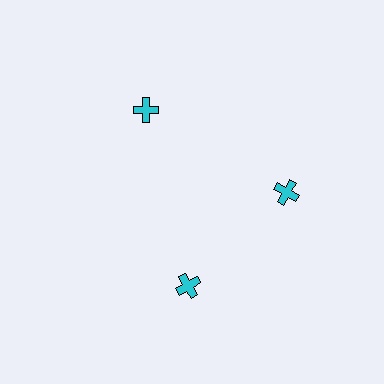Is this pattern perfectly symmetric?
No. The 3 cyan crosses are arranged in a ring, but one element near the 7 o'clock position is rotated out of alignment along the ring, breaking the 3-fold rotational symmetry.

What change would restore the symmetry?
The symmetry would be restored by rotating it back into even spacing with its neighbors so that all 3 crosses sit at equal angles and equal distance from the center.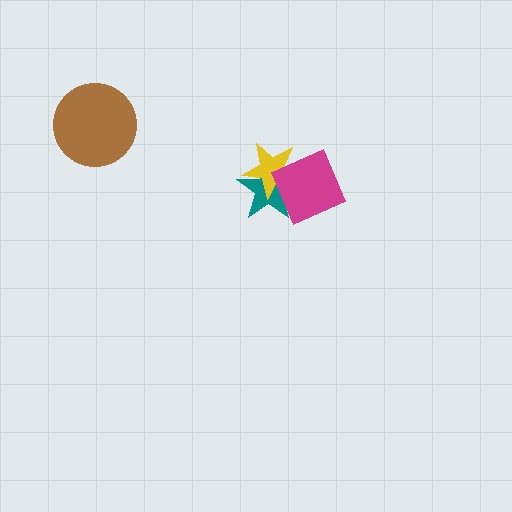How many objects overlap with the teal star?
2 objects overlap with the teal star.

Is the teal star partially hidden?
Yes, it is partially covered by another shape.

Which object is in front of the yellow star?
The magenta diamond is in front of the yellow star.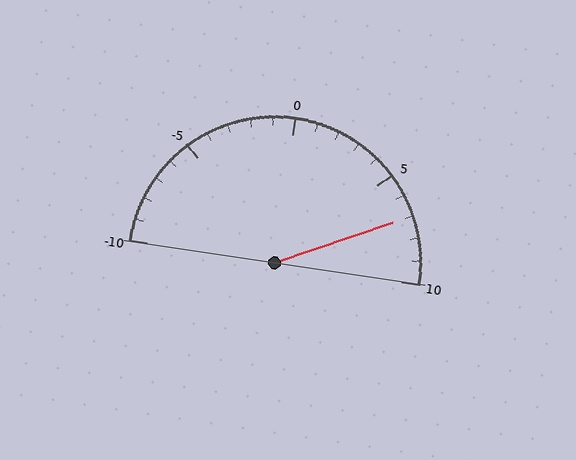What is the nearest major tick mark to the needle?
The nearest major tick mark is 5.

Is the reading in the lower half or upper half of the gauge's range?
The reading is in the upper half of the range (-10 to 10).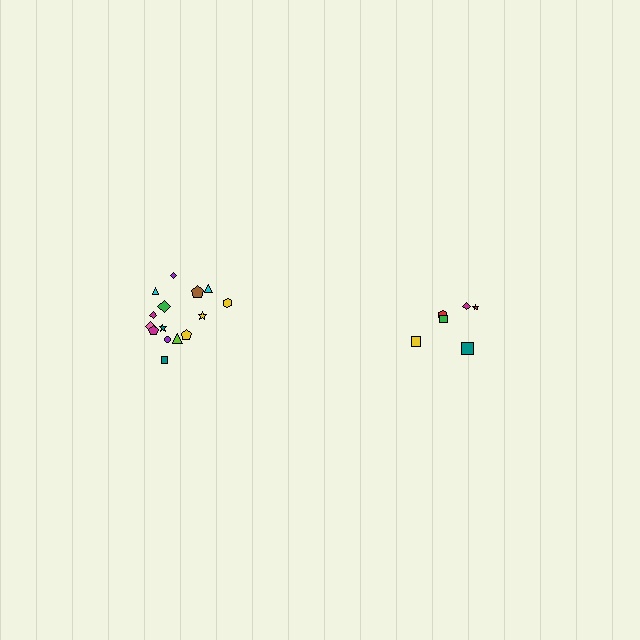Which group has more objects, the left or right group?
The left group.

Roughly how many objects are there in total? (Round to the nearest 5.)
Roughly 20 objects in total.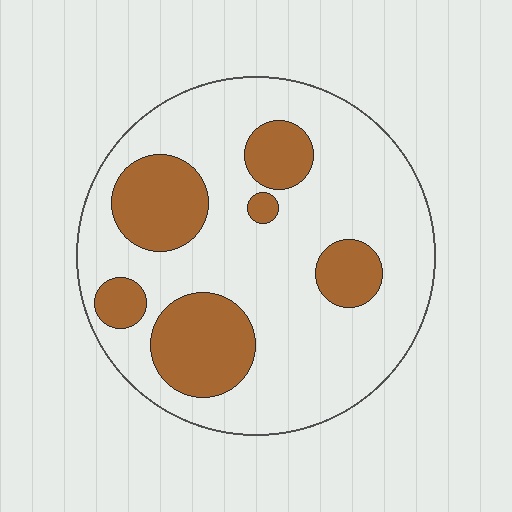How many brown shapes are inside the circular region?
6.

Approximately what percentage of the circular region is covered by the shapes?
Approximately 25%.